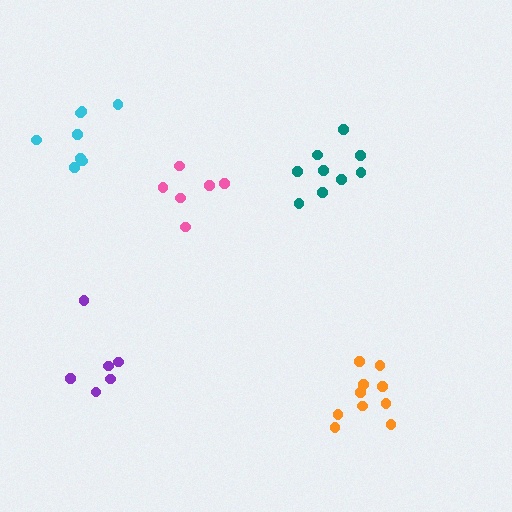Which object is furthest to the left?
The cyan cluster is leftmost.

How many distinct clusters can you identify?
There are 5 distinct clusters.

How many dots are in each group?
Group 1: 6 dots, Group 2: 10 dots, Group 3: 9 dots, Group 4: 6 dots, Group 5: 8 dots (39 total).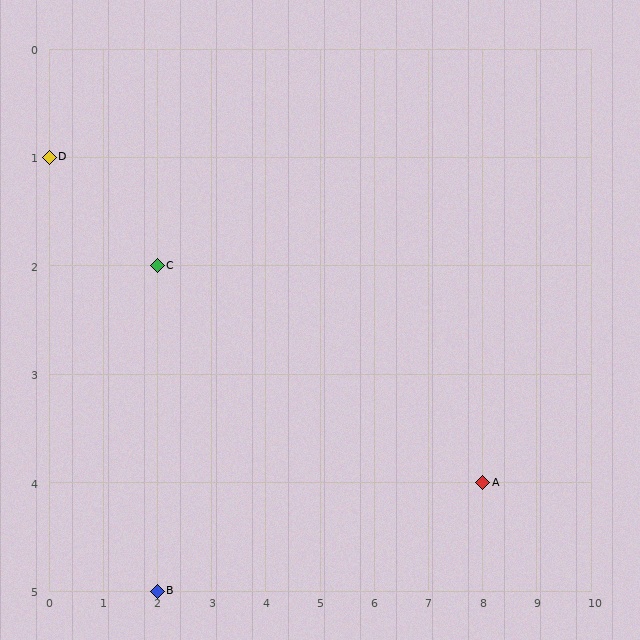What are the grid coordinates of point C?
Point C is at grid coordinates (2, 2).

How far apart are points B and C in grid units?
Points B and C are 3 rows apart.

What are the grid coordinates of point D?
Point D is at grid coordinates (0, 1).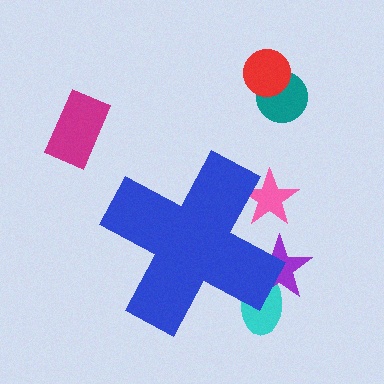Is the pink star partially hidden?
Yes, the pink star is partially hidden behind the blue cross.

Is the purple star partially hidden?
Yes, the purple star is partially hidden behind the blue cross.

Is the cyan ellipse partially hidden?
Yes, the cyan ellipse is partially hidden behind the blue cross.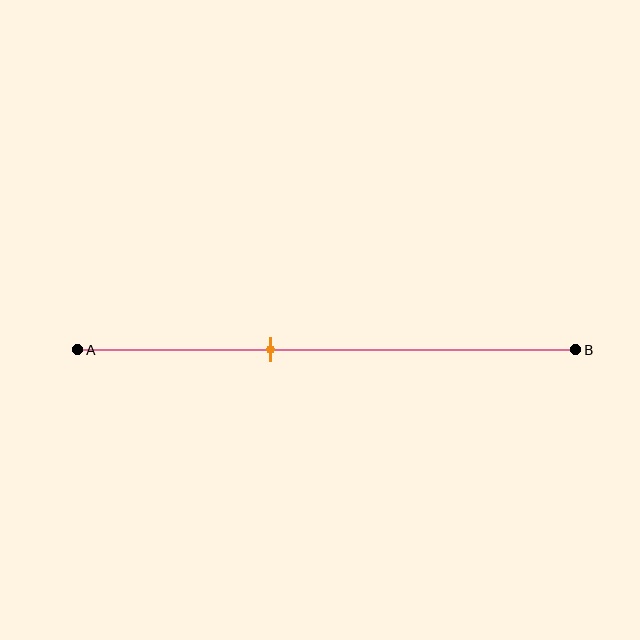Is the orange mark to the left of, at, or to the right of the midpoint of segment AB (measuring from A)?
The orange mark is to the left of the midpoint of segment AB.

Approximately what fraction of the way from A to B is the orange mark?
The orange mark is approximately 40% of the way from A to B.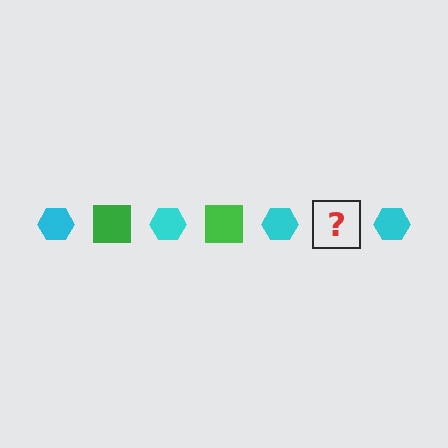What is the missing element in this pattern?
The missing element is a green square.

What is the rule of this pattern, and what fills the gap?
The rule is that the pattern alternates between cyan hexagon and green square. The gap should be filled with a green square.